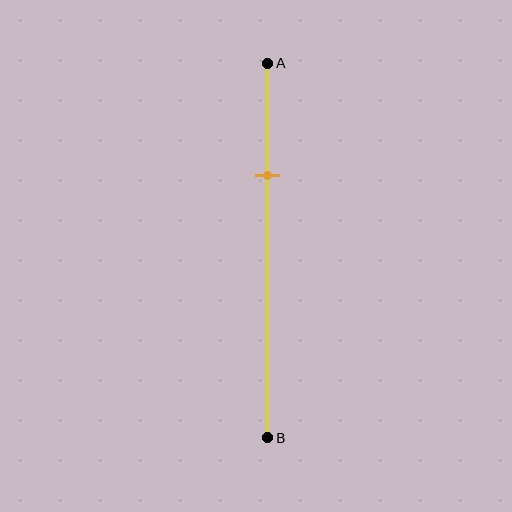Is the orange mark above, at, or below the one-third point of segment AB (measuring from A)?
The orange mark is above the one-third point of segment AB.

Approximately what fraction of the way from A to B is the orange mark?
The orange mark is approximately 30% of the way from A to B.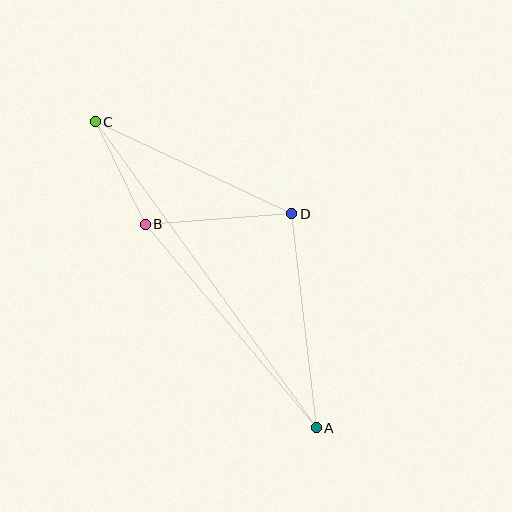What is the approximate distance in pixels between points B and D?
The distance between B and D is approximately 147 pixels.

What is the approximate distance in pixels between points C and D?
The distance between C and D is approximately 217 pixels.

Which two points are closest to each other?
Points B and C are closest to each other.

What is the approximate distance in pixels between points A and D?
The distance between A and D is approximately 215 pixels.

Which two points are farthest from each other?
Points A and C are farthest from each other.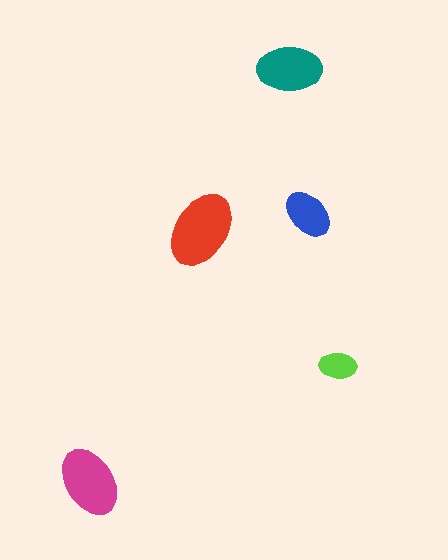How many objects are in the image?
There are 5 objects in the image.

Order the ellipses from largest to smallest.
the red one, the magenta one, the teal one, the blue one, the lime one.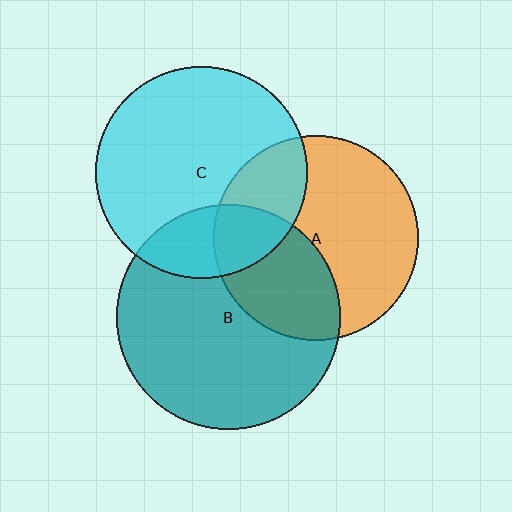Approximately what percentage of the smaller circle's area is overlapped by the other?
Approximately 35%.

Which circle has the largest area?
Circle B (teal).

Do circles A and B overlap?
Yes.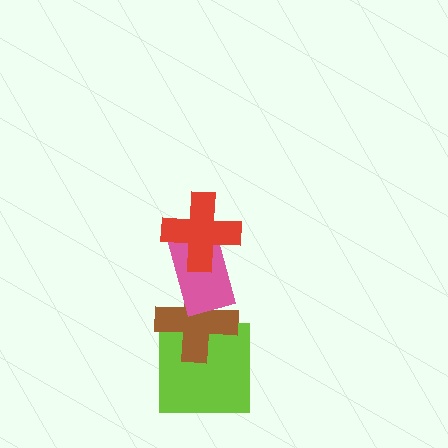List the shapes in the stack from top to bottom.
From top to bottom: the red cross, the pink rectangle, the brown cross, the lime square.